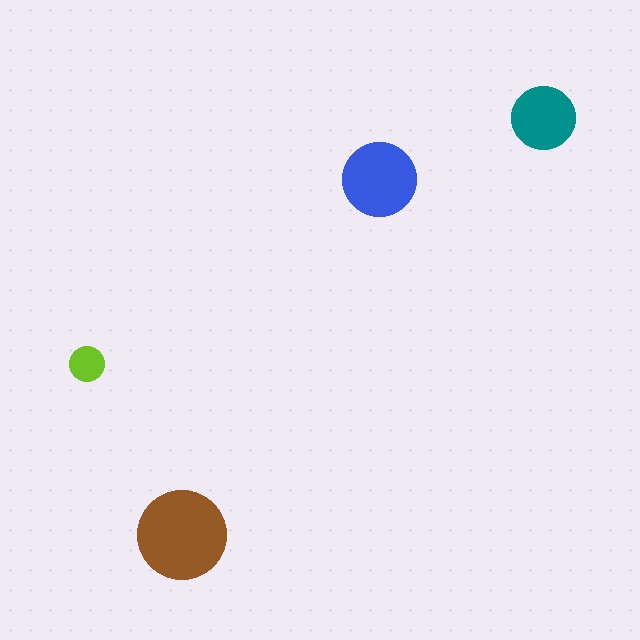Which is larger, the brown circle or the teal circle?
The brown one.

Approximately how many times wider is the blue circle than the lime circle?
About 2 times wider.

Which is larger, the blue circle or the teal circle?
The blue one.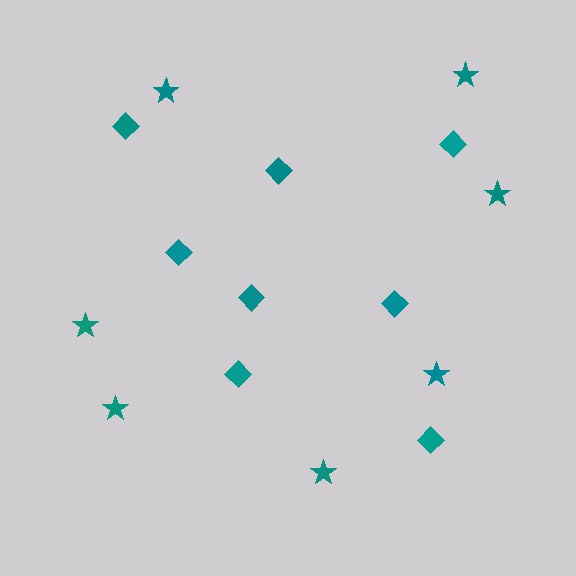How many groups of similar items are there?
There are 2 groups: one group of diamonds (8) and one group of stars (7).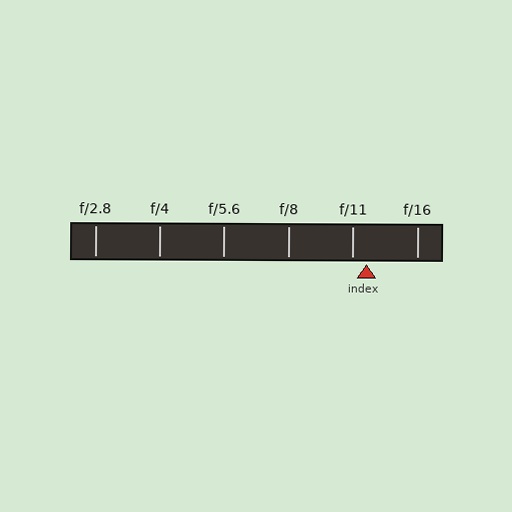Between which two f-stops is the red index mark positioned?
The index mark is between f/11 and f/16.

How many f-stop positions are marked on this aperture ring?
There are 6 f-stop positions marked.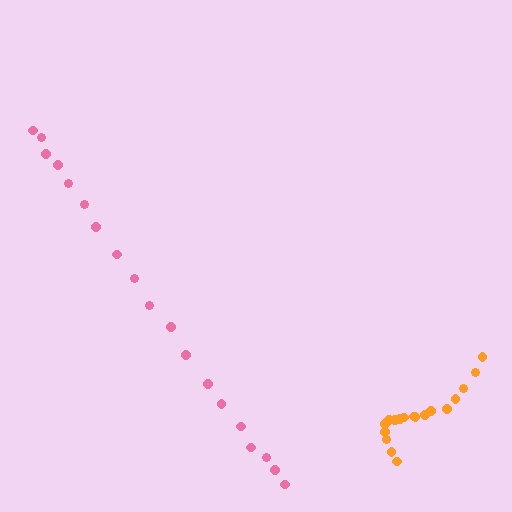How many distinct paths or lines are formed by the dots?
There are 2 distinct paths.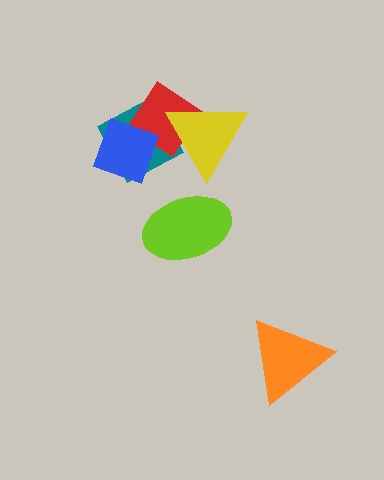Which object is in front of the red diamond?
The yellow triangle is in front of the red diamond.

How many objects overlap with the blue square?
1 object overlaps with the blue square.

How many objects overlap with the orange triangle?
0 objects overlap with the orange triangle.